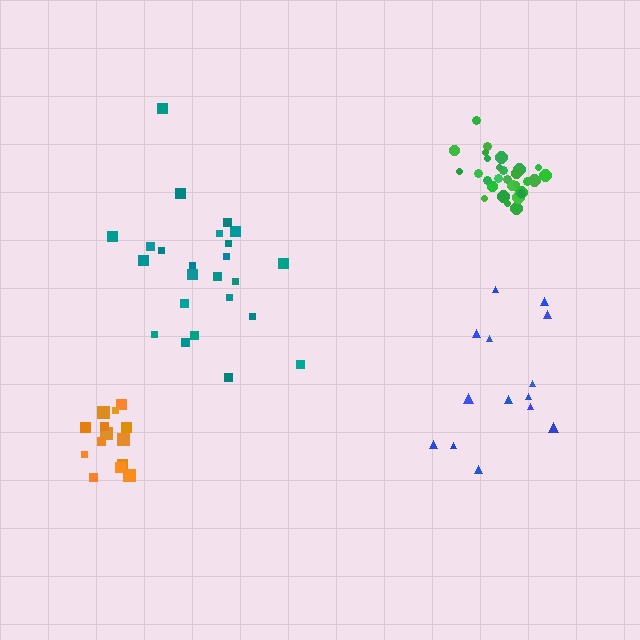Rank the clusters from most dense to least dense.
green, orange, teal, blue.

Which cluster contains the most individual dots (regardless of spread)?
Green (30).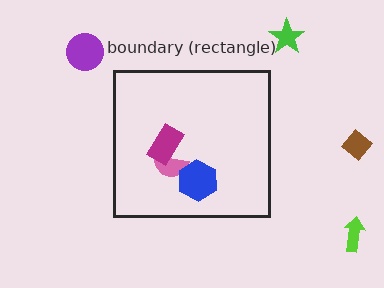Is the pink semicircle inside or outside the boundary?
Inside.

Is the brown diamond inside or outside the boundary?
Outside.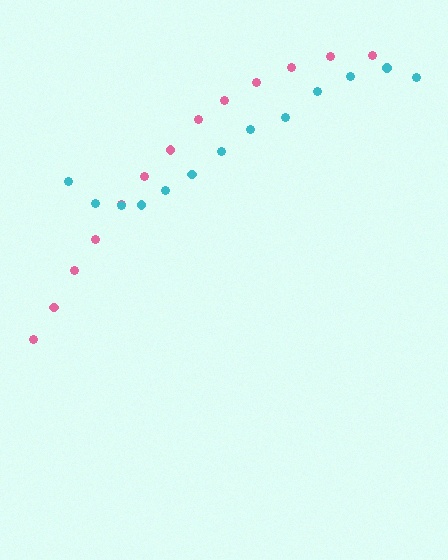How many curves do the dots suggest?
There are 2 distinct paths.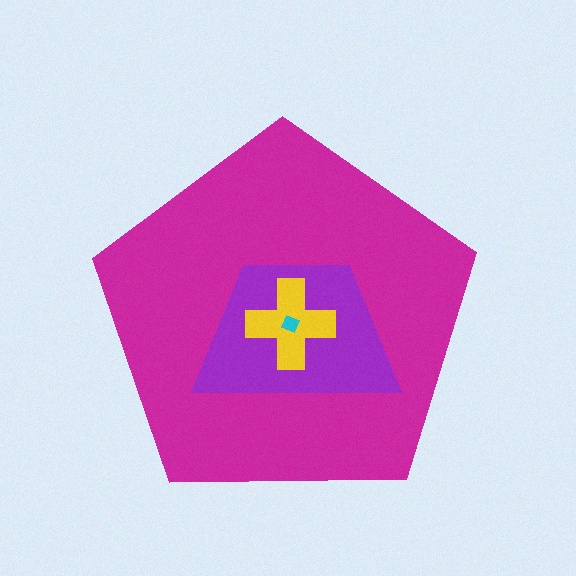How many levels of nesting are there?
4.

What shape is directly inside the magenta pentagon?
The purple trapezoid.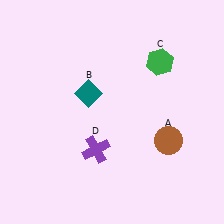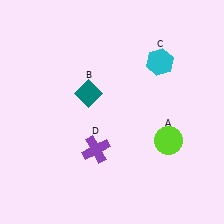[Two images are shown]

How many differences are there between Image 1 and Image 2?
There are 2 differences between the two images.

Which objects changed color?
A changed from brown to lime. C changed from green to cyan.